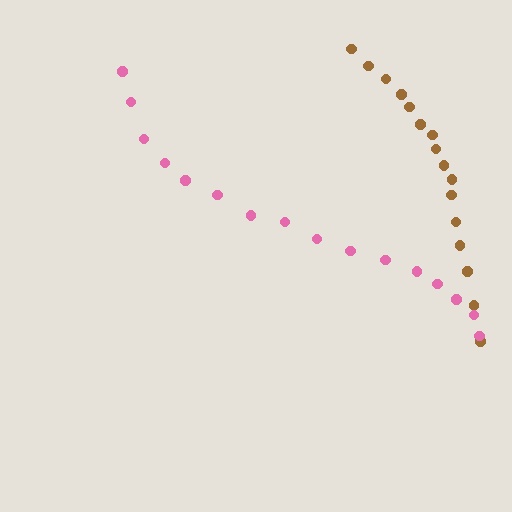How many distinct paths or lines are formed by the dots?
There are 2 distinct paths.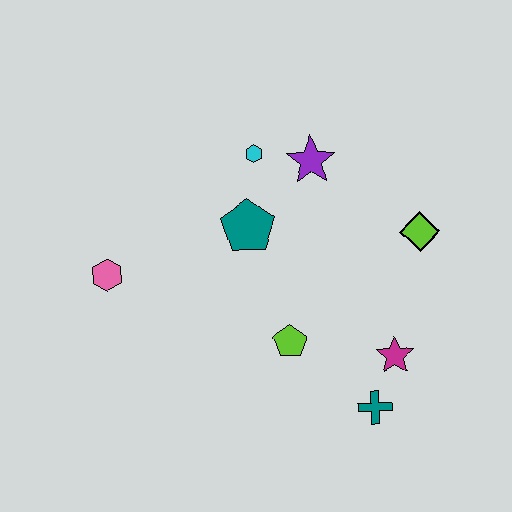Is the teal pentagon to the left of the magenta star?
Yes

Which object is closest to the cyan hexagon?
The purple star is closest to the cyan hexagon.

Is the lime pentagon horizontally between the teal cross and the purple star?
No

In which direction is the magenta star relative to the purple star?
The magenta star is below the purple star.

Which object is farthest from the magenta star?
The pink hexagon is farthest from the magenta star.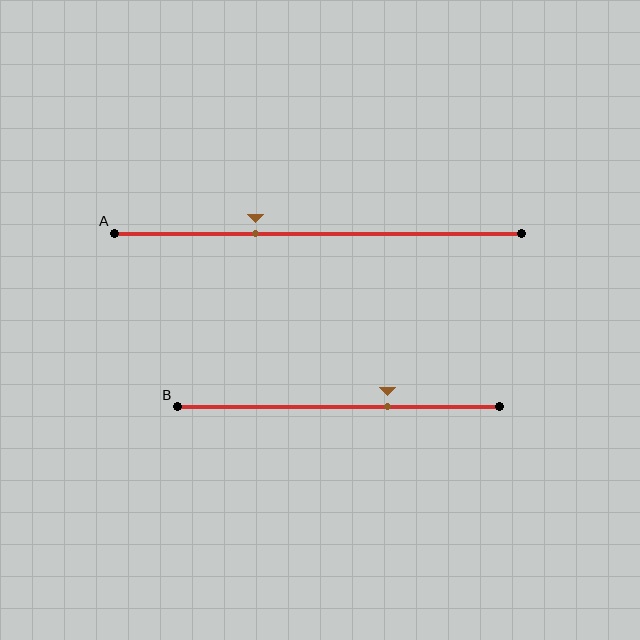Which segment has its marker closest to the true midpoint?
Segment B has its marker closest to the true midpoint.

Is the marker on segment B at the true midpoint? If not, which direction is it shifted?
No, the marker on segment B is shifted to the right by about 15% of the segment length.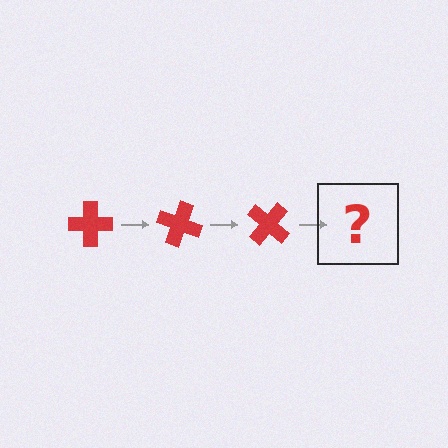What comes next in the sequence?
The next element should be a red cross rotated 60 degrees.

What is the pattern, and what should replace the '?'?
The pattern is that the cross rotates 20 degrees each step. The '?' should be a red cross rotated 60 degrees.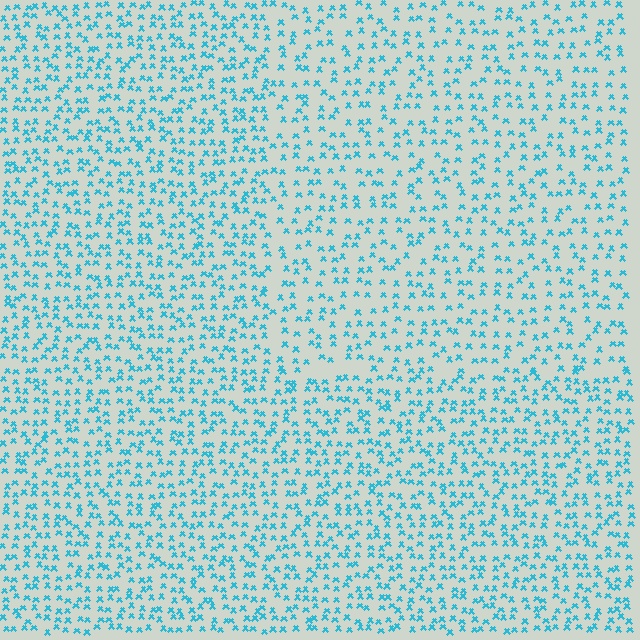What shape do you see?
I see a rectangle.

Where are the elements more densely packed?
The elements are more densely packed outside the rectangle boundary.